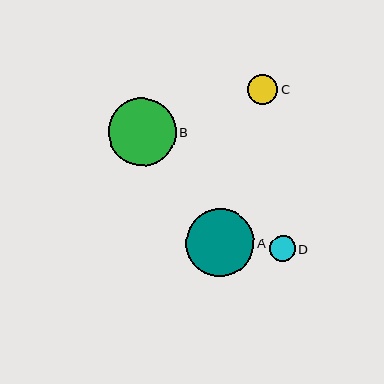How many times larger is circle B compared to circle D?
Circle B is approximately 2.6 times the size of circle D.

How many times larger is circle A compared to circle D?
Circle A is approximately 2.6 times the size of circle D.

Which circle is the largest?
Circle A is the largest with a size of approximately 68 pixels.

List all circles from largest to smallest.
From largest to smallest: A, B, C, D.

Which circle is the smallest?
Circle D is the smallest with a size of approximately 26 pixels.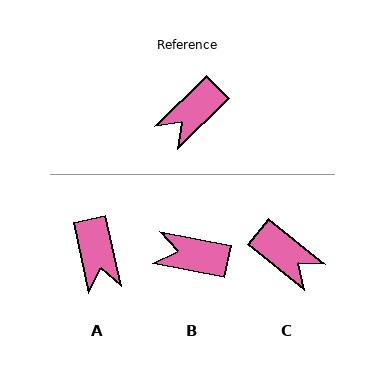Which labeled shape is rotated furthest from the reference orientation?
C, about 97 degrees away.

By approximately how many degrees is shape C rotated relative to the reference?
Approximately 97 degrees counter-clockwise.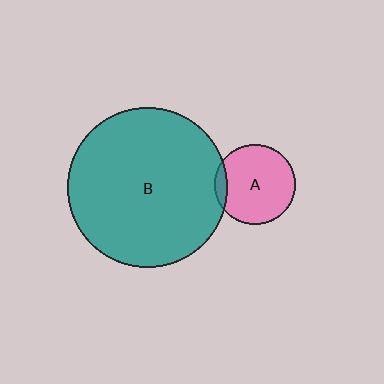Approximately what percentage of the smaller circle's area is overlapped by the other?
Approximately 10%.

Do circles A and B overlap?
Yes.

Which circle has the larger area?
Circle B (teal).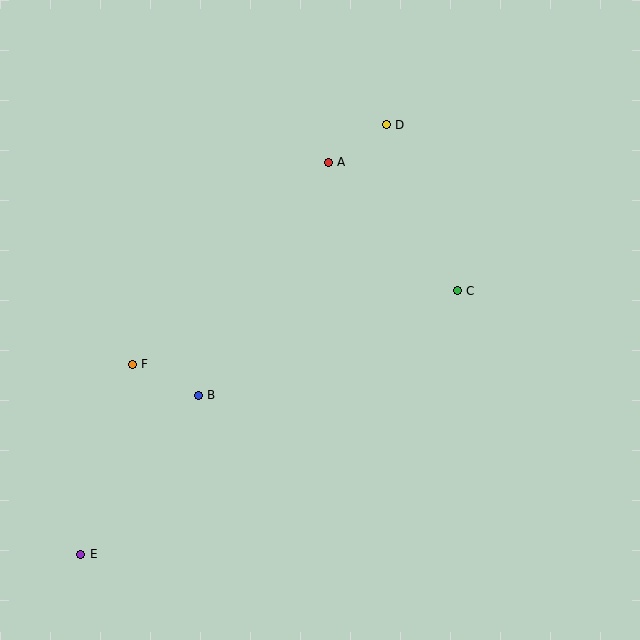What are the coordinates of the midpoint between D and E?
The midpoint between D and E is at (233, 340).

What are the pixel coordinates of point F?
Point F is at (132, 364).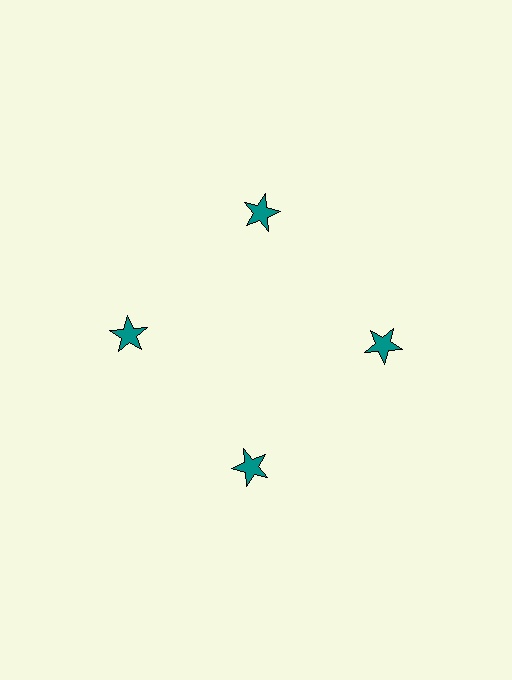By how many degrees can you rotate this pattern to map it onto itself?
The pattern maps onto itself every 90 degrees of rotation.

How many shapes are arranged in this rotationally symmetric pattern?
There are 4 shapes, arranged in 4 groups of 1.